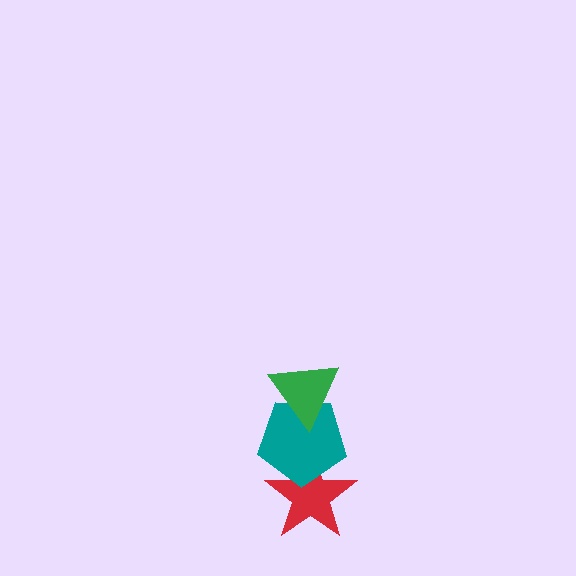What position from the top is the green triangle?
The green triangle is 1st from the top.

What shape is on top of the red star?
The teal pentagon is on top of the red star.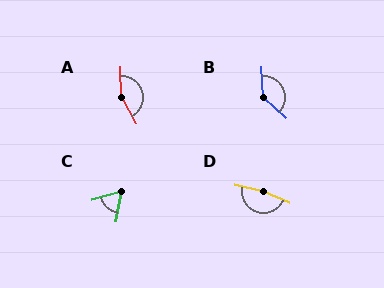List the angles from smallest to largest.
C (63°), B (135°), A (151°), D (169°).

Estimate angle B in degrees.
Approximately 135 degrees.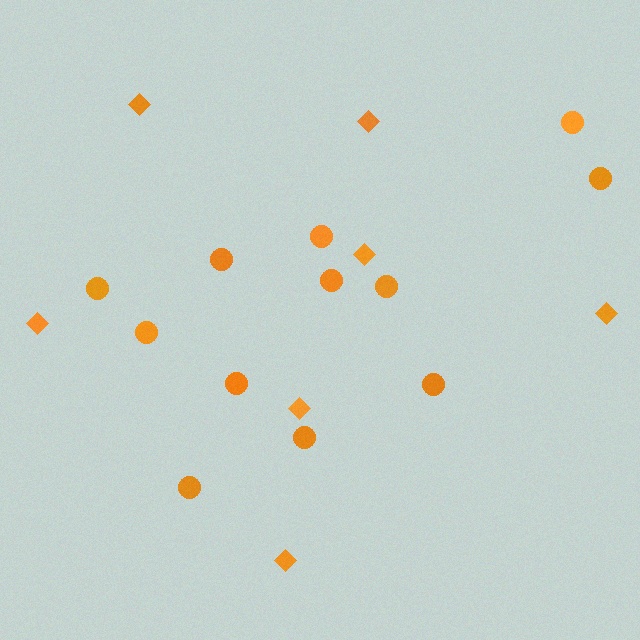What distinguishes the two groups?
There are 2 groups: one group of circles (12) and one group of diamonds (7).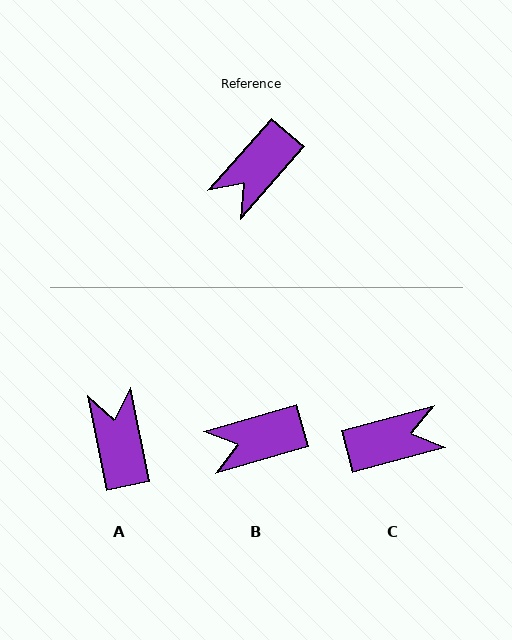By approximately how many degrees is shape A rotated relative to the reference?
Approximately 127 degrees clockwise.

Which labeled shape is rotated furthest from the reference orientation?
C, about 146 degrees away.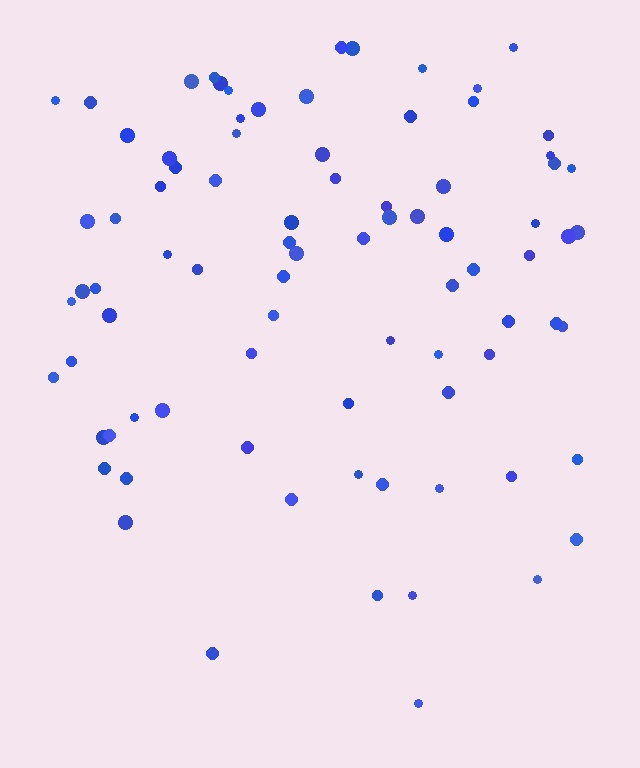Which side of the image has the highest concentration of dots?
The top.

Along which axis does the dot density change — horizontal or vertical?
Vertical.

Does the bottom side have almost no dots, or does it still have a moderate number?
Still a moderate number, just noticeably fewer than the top.